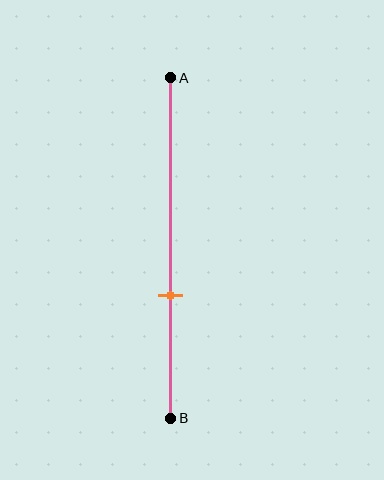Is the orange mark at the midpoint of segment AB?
No, the mark is at about 65% from A, not at the 50% midpoint.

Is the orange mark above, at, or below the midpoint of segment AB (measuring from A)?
The orange mark is below the midpoint of segment AB.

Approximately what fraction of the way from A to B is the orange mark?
The orange mark is approximately 65% of the way from A to B.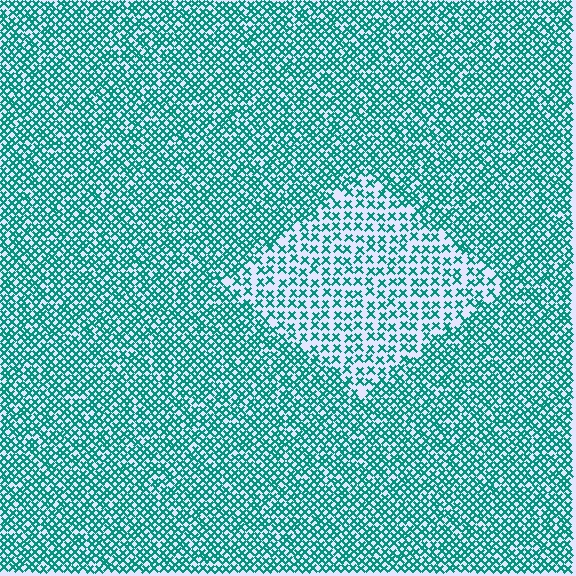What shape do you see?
I see a diamond.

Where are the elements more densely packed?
The elements are more densely packed outside the diamond boundary.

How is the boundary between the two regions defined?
The boundary is defined by a change in element density (approximately 1.9x ratio). All elements are the same color, size, and shape.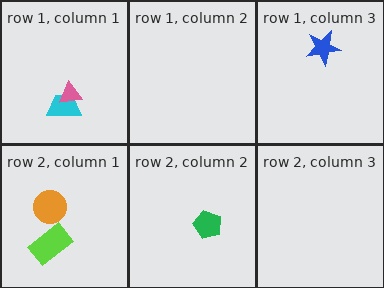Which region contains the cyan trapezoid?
The row 1, column 1 region.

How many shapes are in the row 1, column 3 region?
1.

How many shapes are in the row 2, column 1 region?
2.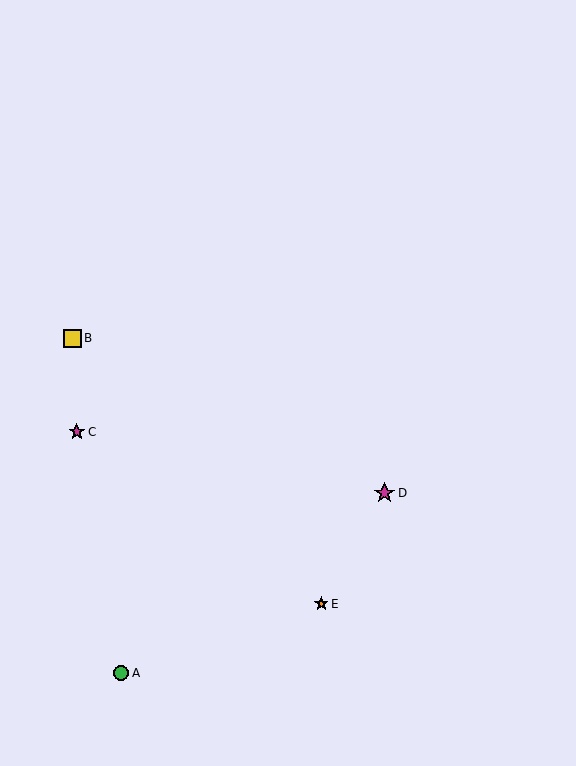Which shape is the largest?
The magenta star (labeled D) is the largest.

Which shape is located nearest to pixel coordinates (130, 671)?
The green circle (labeled A) at (121, 673) is nearest to that location.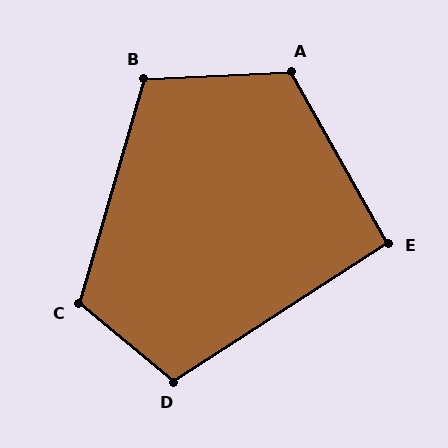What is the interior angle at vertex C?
Approximately 113 degrees (obtuse).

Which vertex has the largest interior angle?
A, at approximately 117 degrees.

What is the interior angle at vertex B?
Approximately 109 degrees (obtuse).